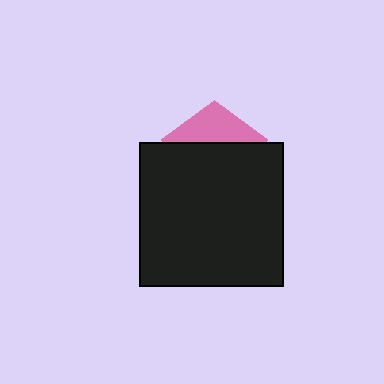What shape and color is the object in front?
The object in front is a black square.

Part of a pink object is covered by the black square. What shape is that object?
It is a pentagon.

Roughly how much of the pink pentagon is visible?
A small part of it is visible (roughly 31%).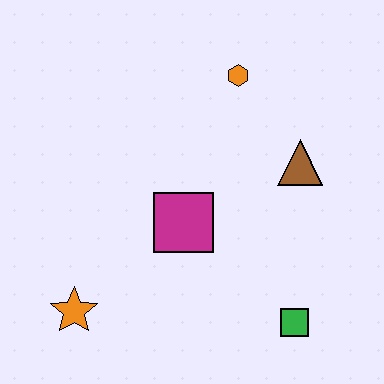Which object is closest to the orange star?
The magenta square is closest to the orange star.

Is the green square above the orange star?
No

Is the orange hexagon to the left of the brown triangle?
Yes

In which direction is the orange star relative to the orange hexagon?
The orange star is below the orange hexagon.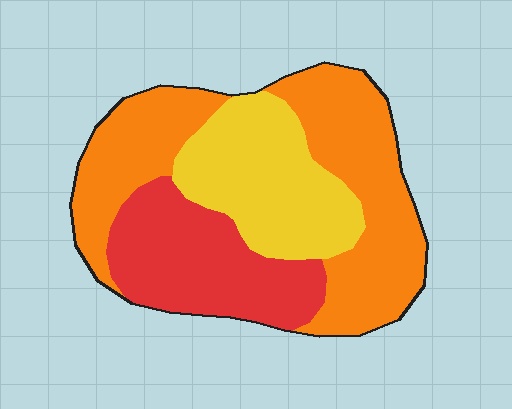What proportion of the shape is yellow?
Yellow takes up about one quarter (1/4) of the shape.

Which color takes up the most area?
Orange, at roughly 45%.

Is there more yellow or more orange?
Orange.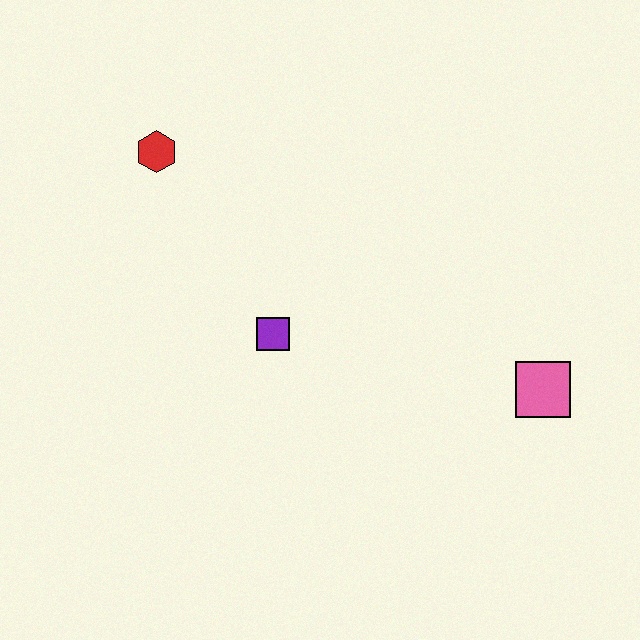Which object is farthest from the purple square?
The pink square is farthest from the purple square.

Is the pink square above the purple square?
No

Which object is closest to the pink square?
The purple square is closest to the pink square.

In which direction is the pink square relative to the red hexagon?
The pink square is to the right of the red hexagon.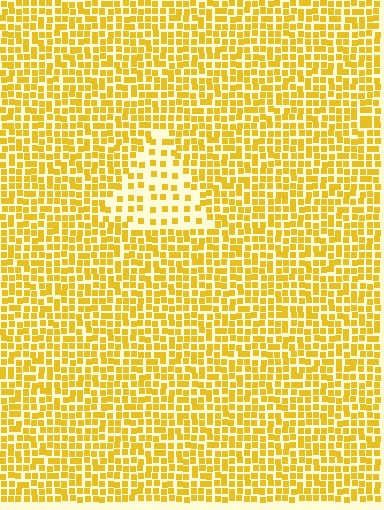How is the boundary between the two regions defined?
The boundary is defined by a change in element density (approximately 2.2x ratio). All elements are the same color, size, and shape.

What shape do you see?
I see a triangle.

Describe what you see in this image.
The image contains small yellow elements arranged at two different densities. A triangle-shaped region is visible where the elements are less densely packed than the surrounding area.